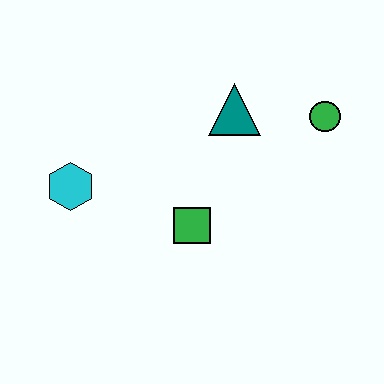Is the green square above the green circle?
No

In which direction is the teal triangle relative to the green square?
The teal triangle is above the green square.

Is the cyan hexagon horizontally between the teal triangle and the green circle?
No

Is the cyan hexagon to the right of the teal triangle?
No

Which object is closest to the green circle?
The teal triangle is closest to the green circle.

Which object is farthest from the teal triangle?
The cyan hexagon is farthest from the teal triangle.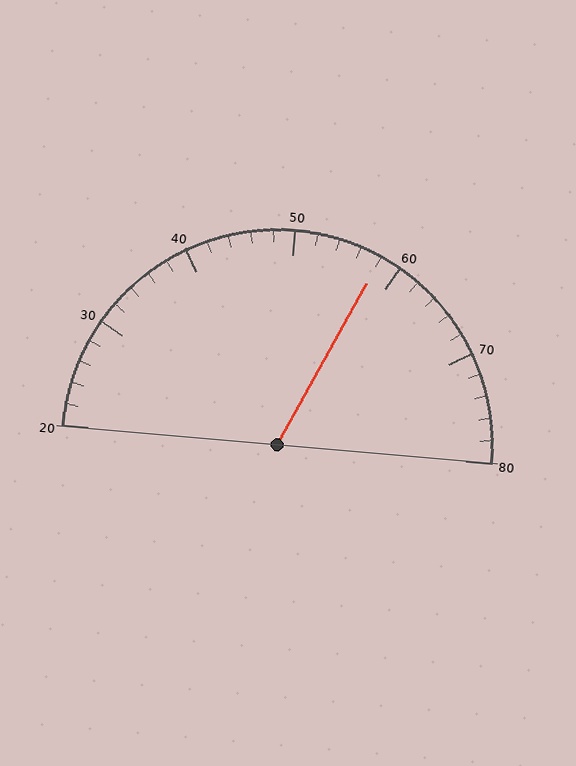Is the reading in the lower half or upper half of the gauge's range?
The reading is in the upper half of the range (20 to 80).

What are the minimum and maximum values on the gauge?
The gauge ranges from 20 to 80.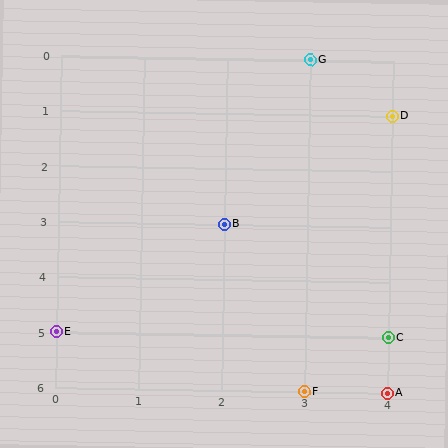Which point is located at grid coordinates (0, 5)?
Point E is at (0, 5).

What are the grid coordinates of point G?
Point G is at grid coordinates (3, 0).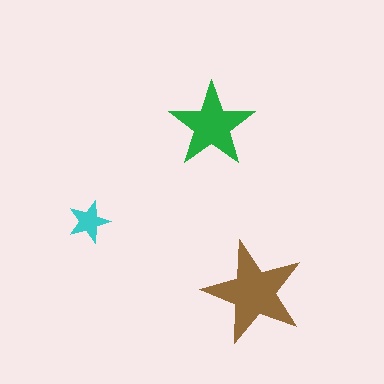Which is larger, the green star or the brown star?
The brown one.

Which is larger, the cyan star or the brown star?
The brown one.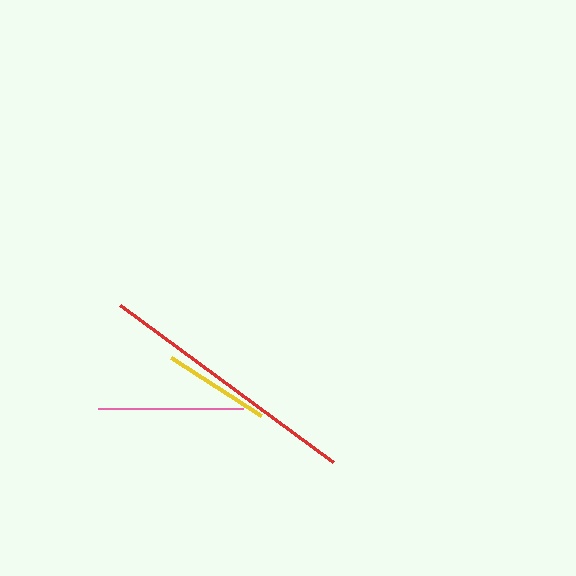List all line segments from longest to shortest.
From longest to shortest: red, pink, yellow.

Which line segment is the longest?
The red line is the longest at approximately 265 pixels.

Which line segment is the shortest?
The yellow line is the shortest at approximately 108 pixels.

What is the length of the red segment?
The red segment is approximately 265 pixels long.